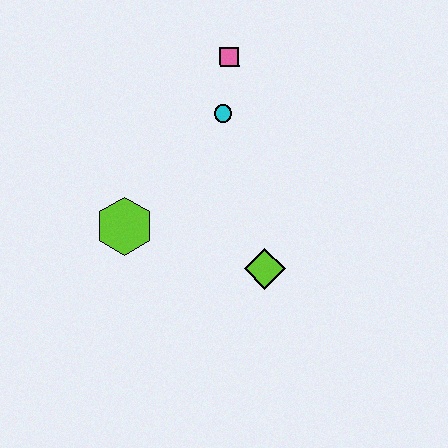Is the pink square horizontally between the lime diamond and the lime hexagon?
Yes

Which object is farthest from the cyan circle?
The lime diamond is farthest from the cyan circle.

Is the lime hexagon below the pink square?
Yes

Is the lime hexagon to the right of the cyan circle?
No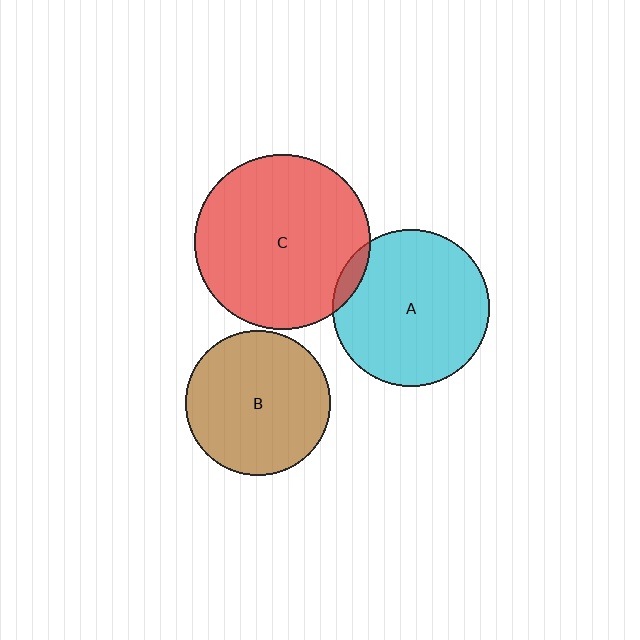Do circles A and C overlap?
Yes.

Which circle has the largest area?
Circle C (red).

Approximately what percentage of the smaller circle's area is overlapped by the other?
Approximately 5%.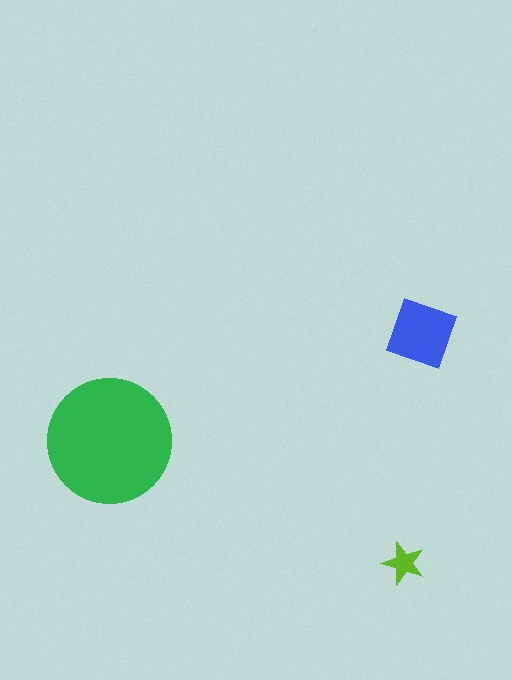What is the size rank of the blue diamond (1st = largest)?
2nd.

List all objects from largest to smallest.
The green circle, the blue diamond, the lime star.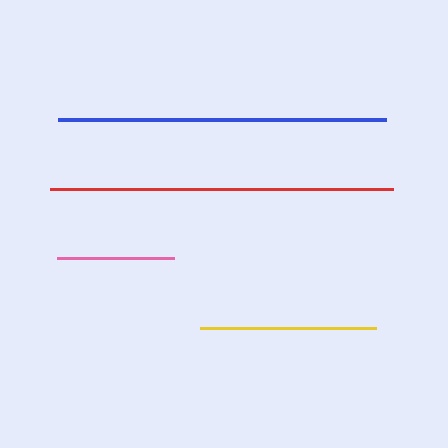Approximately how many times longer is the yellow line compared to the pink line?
The yellow line is approximately 1.5 times the length of the pink line.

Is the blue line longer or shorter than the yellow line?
The blue line is longer than the yellow line.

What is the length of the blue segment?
The blue segment is approximately 328 pixels long.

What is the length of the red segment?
The red segment is approximately 342 pixels long.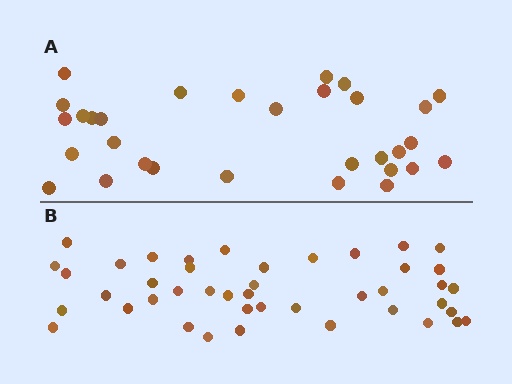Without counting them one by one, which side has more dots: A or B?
Region B (the bottom region) has more dots.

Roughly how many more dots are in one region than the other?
Region B has roughly 12 or so more dots than region A.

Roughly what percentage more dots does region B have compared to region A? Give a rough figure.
About 40% more.